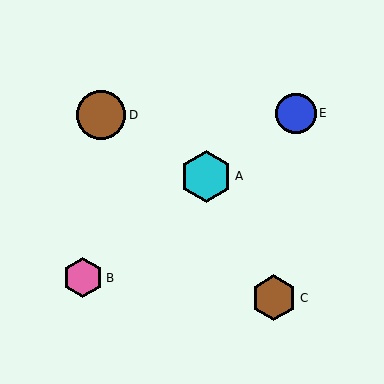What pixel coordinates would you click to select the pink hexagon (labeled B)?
Click at (83, 278) to select the pink hexagon B.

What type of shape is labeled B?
Shape B is a pink hexagon.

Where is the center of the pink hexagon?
The center of the pink hexagon is at (83, 278).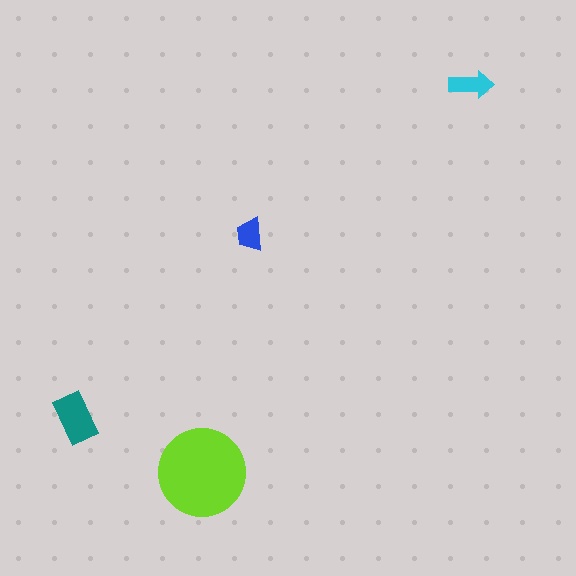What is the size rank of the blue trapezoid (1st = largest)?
4th.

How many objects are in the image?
There are 4 objects in the image.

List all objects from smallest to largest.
The blue trapezoid, the cyan arrow, the teal rectangle, the lime circle.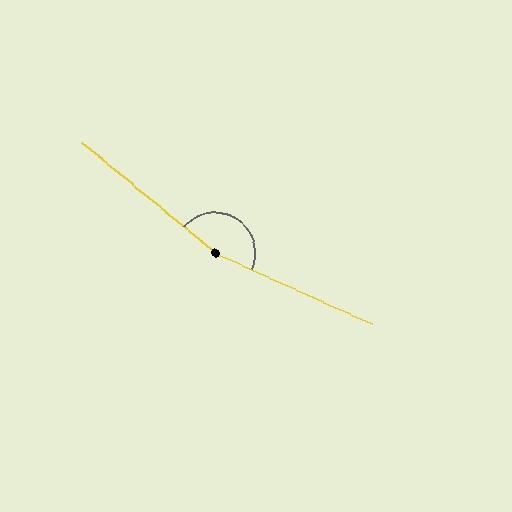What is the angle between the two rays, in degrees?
Approximately 165 degrees.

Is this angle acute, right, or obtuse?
It is obtuse.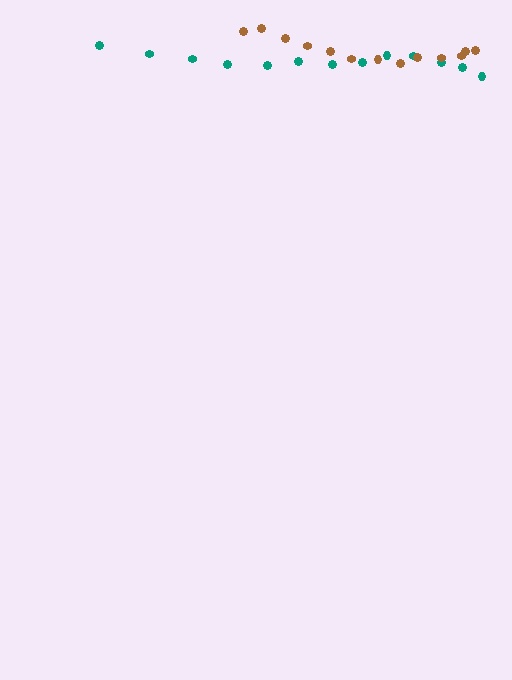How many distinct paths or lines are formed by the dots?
There are 2 distinct paths.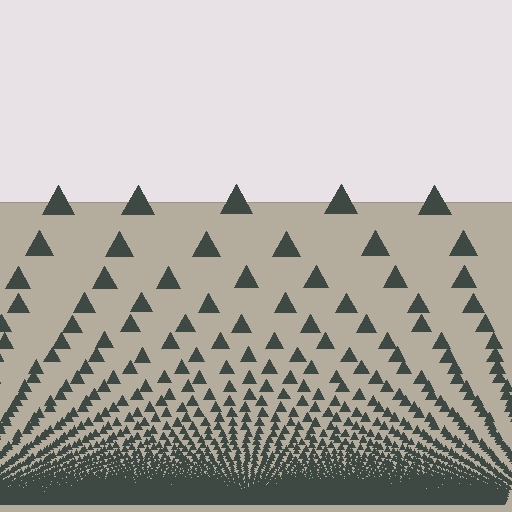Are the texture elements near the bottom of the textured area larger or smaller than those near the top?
Smaller. The gradient is inverted — elements near the bottom are smaller and denser.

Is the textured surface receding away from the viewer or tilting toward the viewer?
The surface appears to tilt toward the viewer. Texture elements get larger and sparser toward the top.